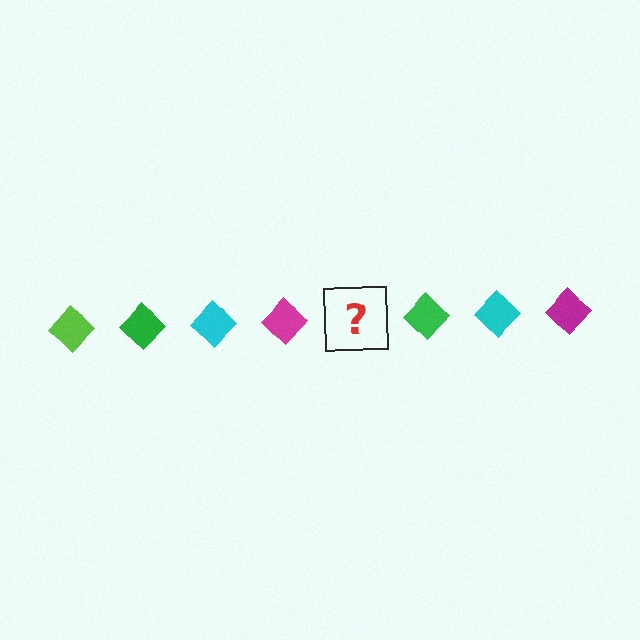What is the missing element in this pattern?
The missing element is a lime diamond.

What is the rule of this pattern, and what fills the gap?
The rule is that the pattern cycles through lime, green, cyan, magenta diamonds. The gap should be filled with a lime diamond.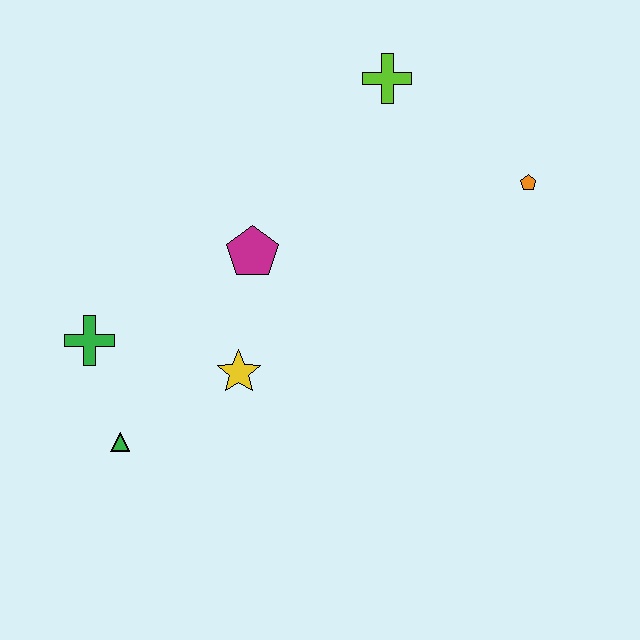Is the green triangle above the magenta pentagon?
No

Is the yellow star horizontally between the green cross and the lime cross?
Yes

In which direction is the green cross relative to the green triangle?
The green cross is above the green triangle.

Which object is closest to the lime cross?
The orange pentagon is closest to the lime cross.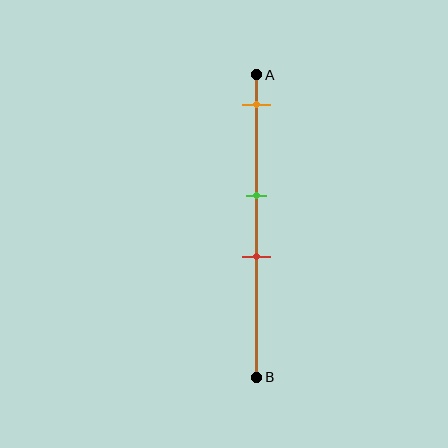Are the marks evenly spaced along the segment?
No, the marks are not evenly spaced.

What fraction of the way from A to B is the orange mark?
The orange mark is approximately 10% (0.1) of the way from A to B.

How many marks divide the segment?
There are 3 marks dividing the segment.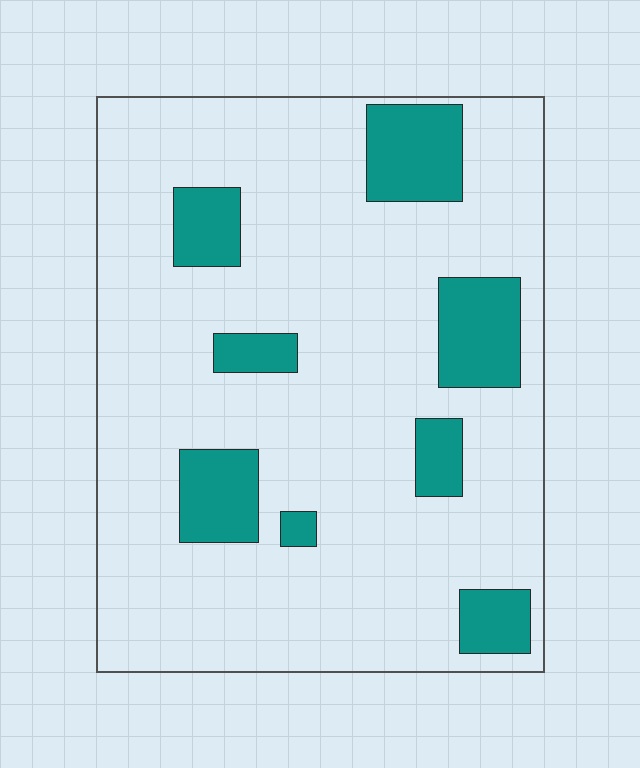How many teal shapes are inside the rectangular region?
8.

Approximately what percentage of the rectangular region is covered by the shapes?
Approximately 15%.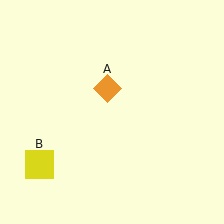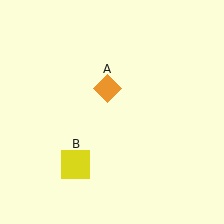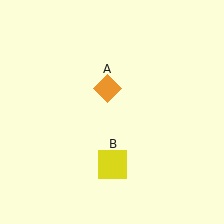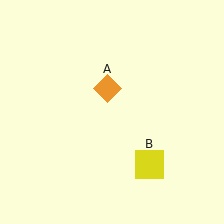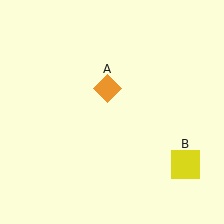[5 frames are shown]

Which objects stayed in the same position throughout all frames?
Orange diamond (object A) remained stationary.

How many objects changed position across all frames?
1 object changed position: yellow square (object B).